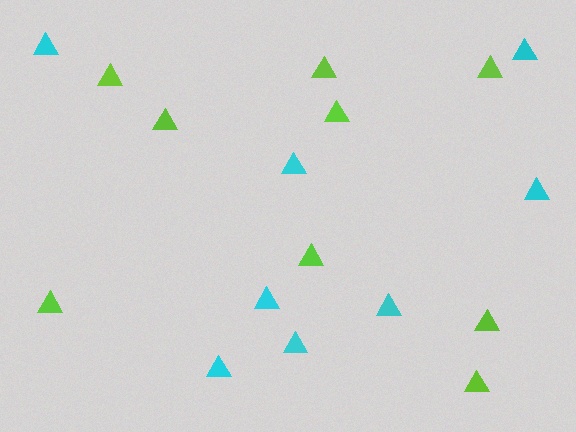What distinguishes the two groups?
There are 2 groups: one group of cyan triangles (8) and one group of lime triangles (9).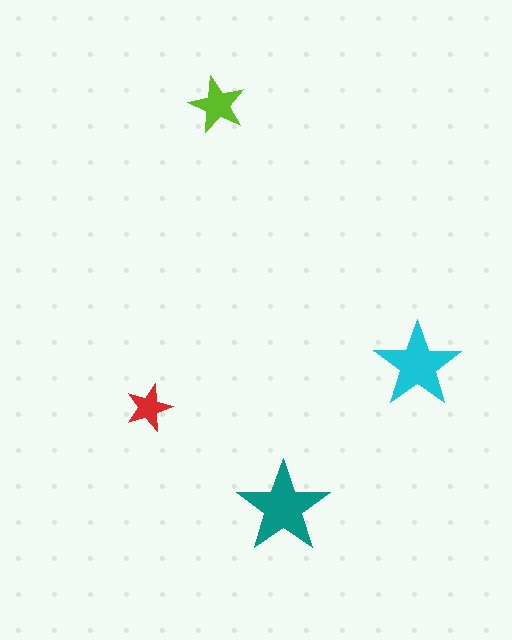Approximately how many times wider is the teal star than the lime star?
About 1.5 times wider.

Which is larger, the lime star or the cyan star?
The cyan one.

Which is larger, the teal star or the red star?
The teal one.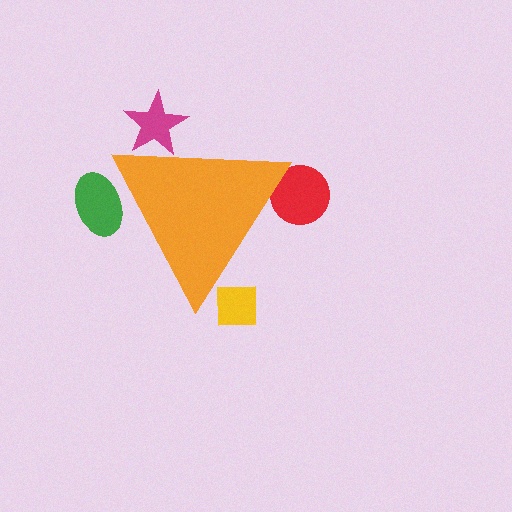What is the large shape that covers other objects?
An orange triangle.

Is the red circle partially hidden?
Yes, the red circle is partially hidden behind the orange triangle.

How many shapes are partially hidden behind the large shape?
4 shapes are partially hidden.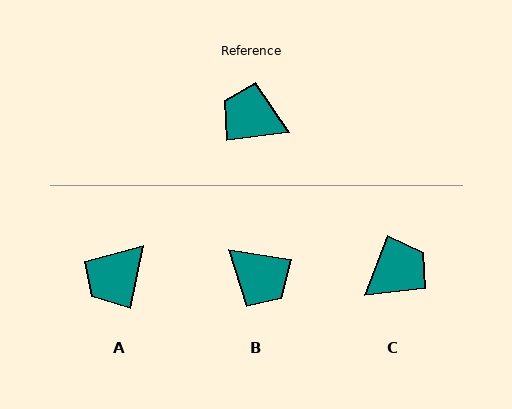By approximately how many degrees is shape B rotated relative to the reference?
Approximately 163 degrees counter-clockwise.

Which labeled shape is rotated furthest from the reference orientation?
B, about 163 degrees away.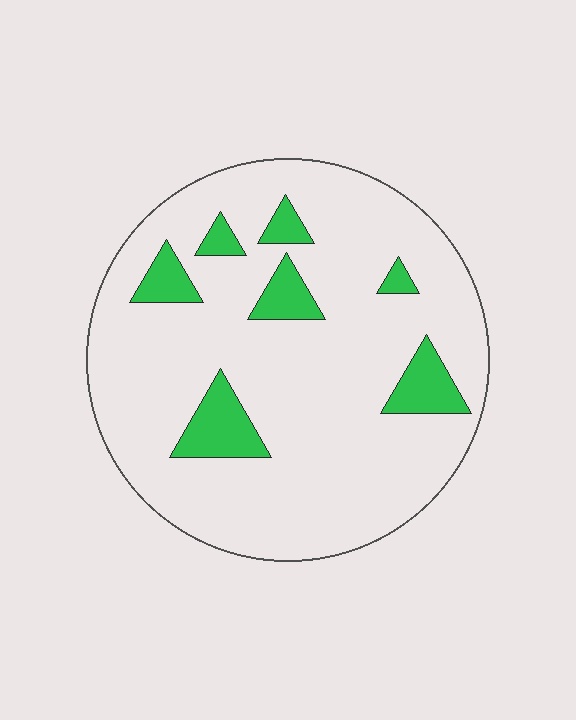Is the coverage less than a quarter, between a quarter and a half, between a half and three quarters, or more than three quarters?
Less than a quarter.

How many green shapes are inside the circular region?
7.